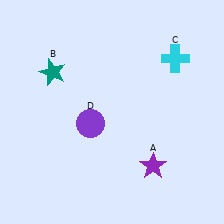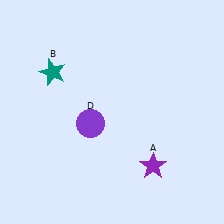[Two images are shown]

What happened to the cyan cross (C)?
The cyan cross (C) was removed in Image 2. It was in the top-right area of Image 1.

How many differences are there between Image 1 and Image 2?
There is 1 difference between the two images.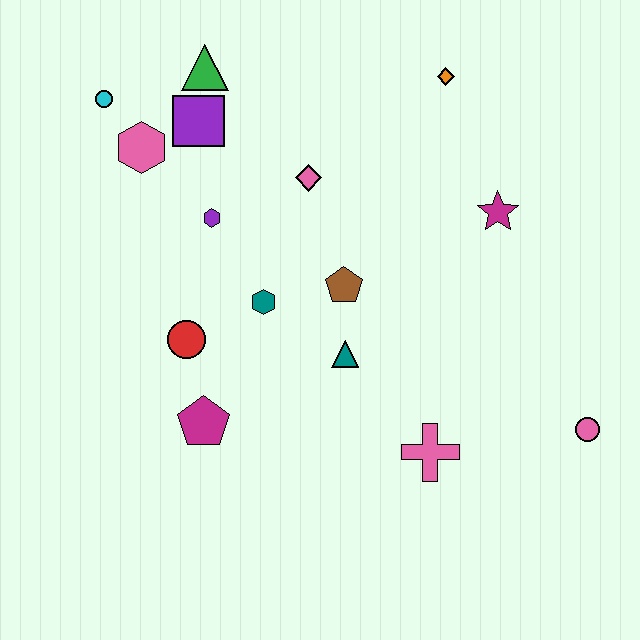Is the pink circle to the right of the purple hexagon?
Yes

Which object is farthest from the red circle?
The pink circle is farthest from the red circle.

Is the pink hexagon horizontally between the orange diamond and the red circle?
No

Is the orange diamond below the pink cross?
No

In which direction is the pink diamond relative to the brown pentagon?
The pink diamond is above the brown pentagon.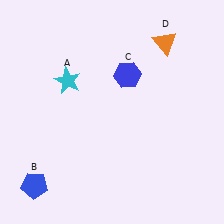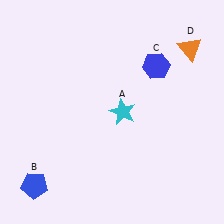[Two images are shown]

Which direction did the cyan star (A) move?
The cyan star (A) moved right.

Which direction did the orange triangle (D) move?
The orange triangle (D) moved right.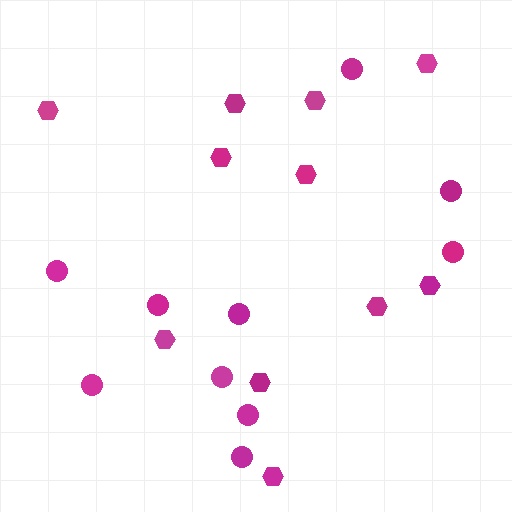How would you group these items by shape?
There are 2 groups: one group of circles (10) and one group of hexagons (11).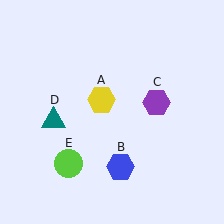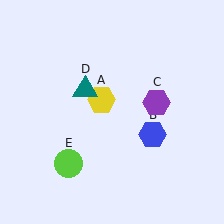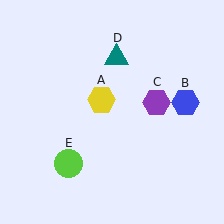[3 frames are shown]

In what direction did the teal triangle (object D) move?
The teal triangle (object D) moved up and to the right.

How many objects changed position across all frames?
2 objects changed position: blue hexagon (object B), teal triangle (object D).